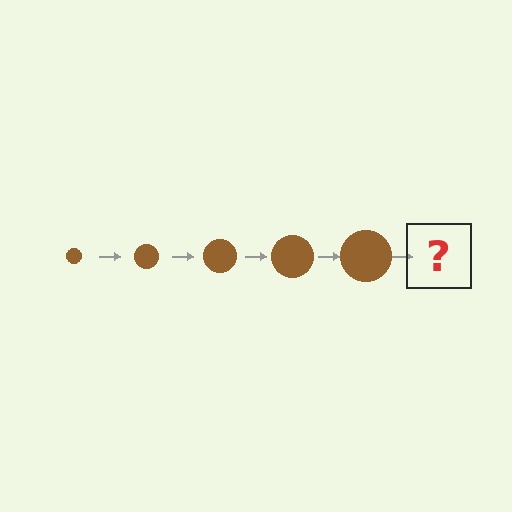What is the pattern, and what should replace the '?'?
The pattern is that the circle gets progressively larger each step. The '?' should be a brown circle, larger than the previous one.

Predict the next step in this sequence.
The next step is a brown circle, larger than the previous one.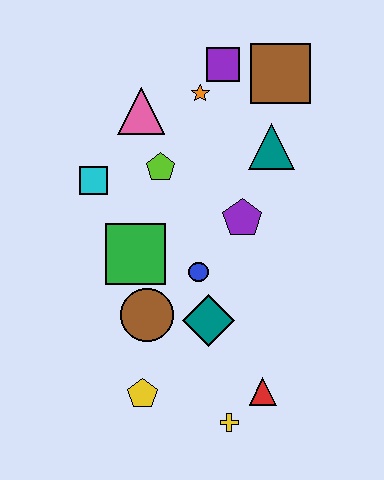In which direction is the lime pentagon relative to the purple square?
The lime pentagon is below the purple square.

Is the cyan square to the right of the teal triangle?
No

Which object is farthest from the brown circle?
The brown square is farthest from the brown circle.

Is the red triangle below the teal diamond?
Yes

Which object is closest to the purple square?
The orange star is closest to the purple square.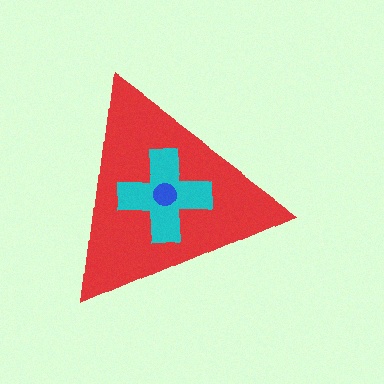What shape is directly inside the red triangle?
The cyan cross.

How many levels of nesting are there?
3.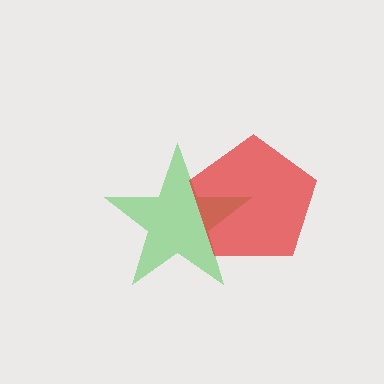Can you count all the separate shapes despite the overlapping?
Yes, there are 2 separate shapes.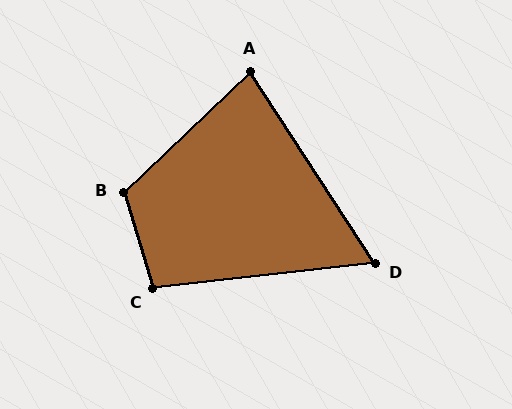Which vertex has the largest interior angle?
B, at approximately 117 degrees.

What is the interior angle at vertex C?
Approximately 101 degrees (obtuse).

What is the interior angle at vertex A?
Approximately 79 degrees (acute).